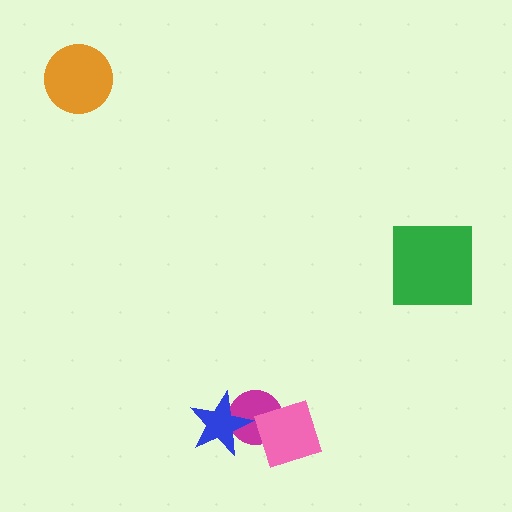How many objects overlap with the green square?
0 objects overlap with the green square.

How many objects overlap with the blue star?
1 object overlaps with the blue star.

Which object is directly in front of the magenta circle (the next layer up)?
The pink diamond is directly in front of the magenta circle.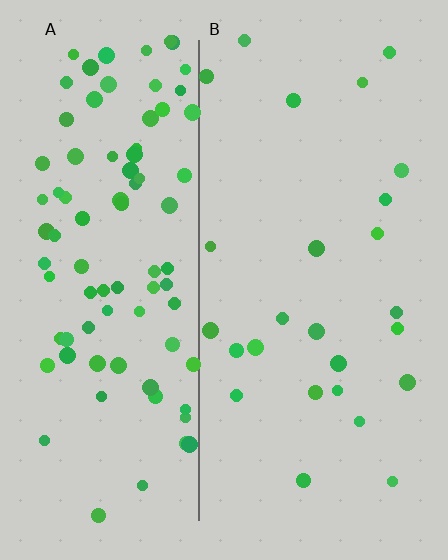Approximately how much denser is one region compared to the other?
Approximately 3.5× — region A over region B.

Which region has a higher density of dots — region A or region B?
A (the left).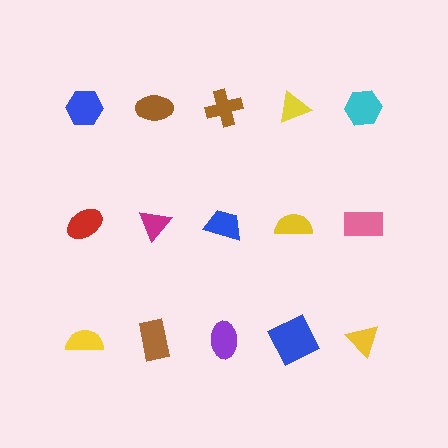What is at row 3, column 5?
A yellow triangle.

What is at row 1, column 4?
A yellow triangle.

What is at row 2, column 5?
A pink rectangle.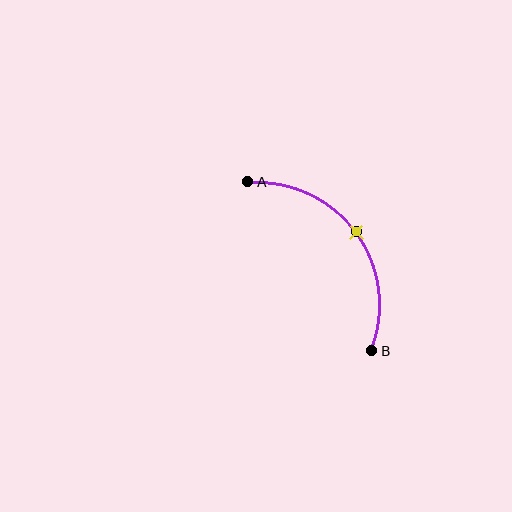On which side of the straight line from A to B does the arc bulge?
The arc bulges above and to the right of the straight line connecting A and B.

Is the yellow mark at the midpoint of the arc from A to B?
Yes. The yellow mark lies on the arc at equal arc-length from both A and B — it is the arc midpoint.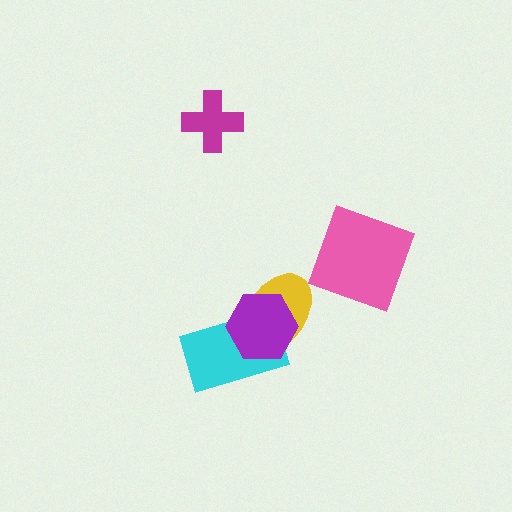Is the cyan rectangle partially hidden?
Yes, it is partially covered by another shape.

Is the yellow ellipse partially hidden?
Yes, it is partially covered by another shape.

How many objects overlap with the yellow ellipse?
2 objects overlap with the yellow ellipse.